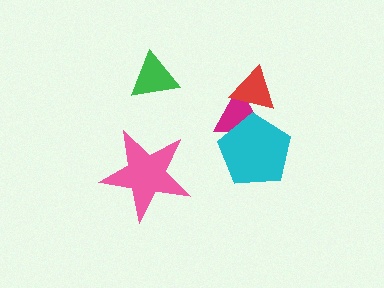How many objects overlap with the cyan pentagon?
1 object overlaps with the cyan pentagon.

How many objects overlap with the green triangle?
0 objects overlap with the green triangle.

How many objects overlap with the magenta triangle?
2 objects overlap with the magenta triangle.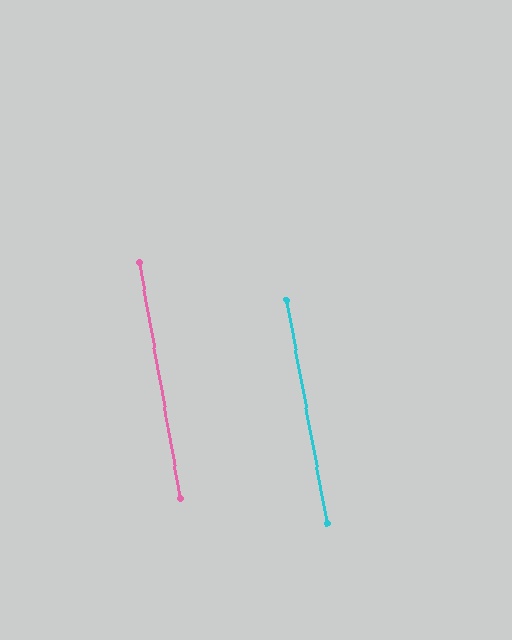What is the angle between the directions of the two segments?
Approximately 0 degrees.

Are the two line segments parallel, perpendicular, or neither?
Parallel — their directions differ by only 0.4°.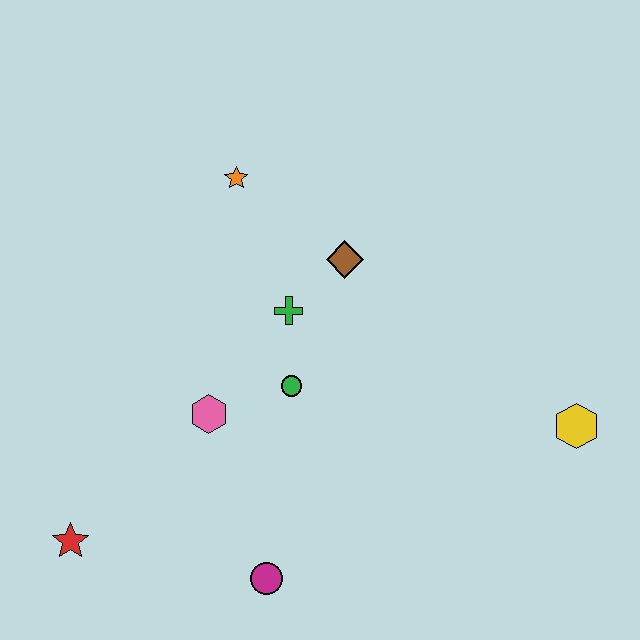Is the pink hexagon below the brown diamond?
Yes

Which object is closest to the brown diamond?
The green cross is closest to the brown diamond.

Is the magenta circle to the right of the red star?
Yes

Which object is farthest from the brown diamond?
The red star is farthest from the brown diamond.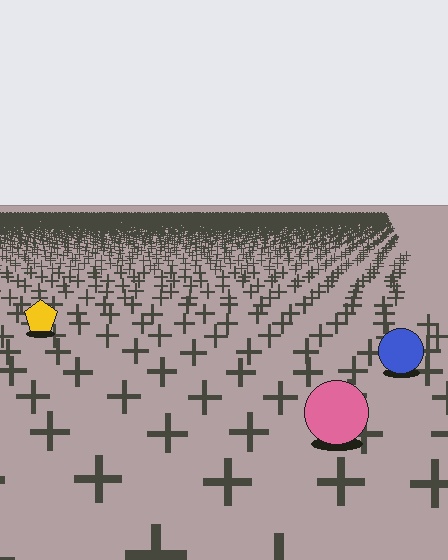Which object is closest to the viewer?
The pink circle is closest. The texture marks near it are larger and more spread out.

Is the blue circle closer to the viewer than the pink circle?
No. The pink circle is closer — you can tell from the texture gradient: the ground texture is coarser near it.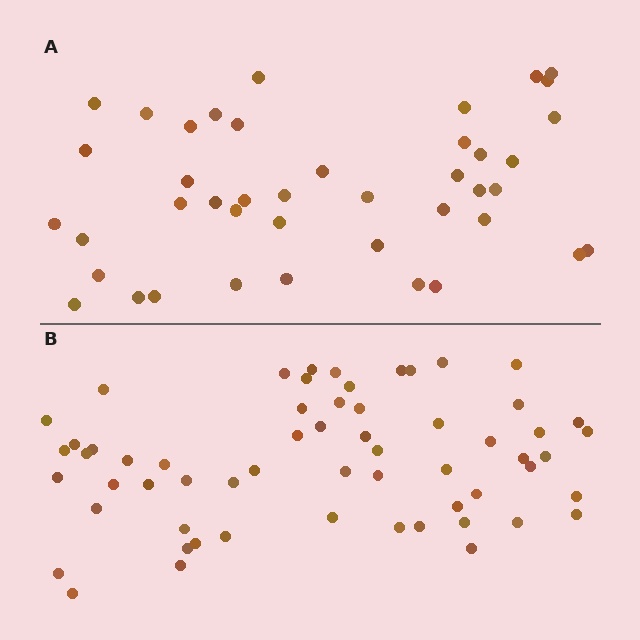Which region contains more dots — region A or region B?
Region B (the bottom region) has more dots.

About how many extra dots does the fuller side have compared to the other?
Region B has approximately 20 more dots than region A.